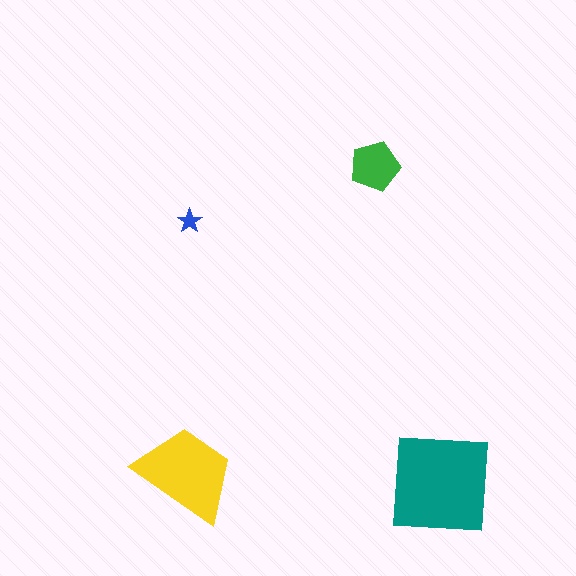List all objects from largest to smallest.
The teal square, the yellow trapezoid, the green pentagon, the blue star.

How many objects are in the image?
There are 4 objects in the image.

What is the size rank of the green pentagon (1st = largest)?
3rd.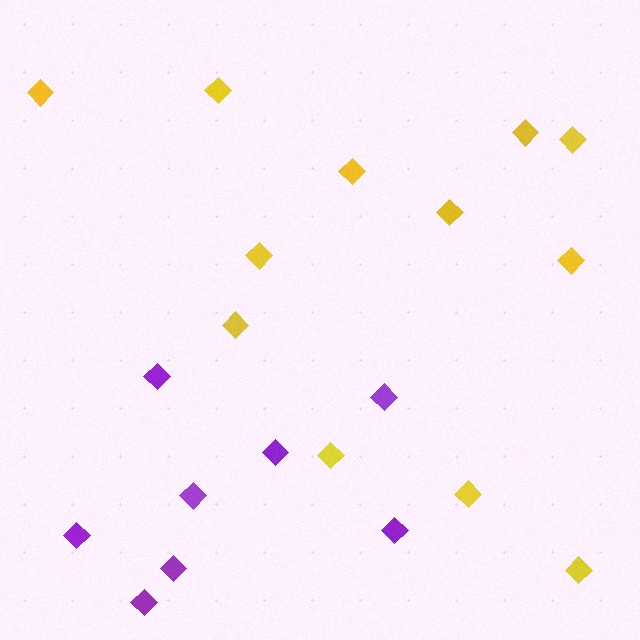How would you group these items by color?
There are 2 groups: one group of yellow diamonds (12) and one group of purple diamonds (8).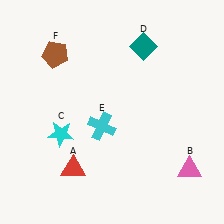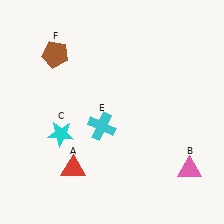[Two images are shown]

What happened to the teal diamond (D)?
The teal diamond (D) was removed in Image 2. It was in the top-right area of Image 1.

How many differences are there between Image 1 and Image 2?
There is 1 difference between the two images.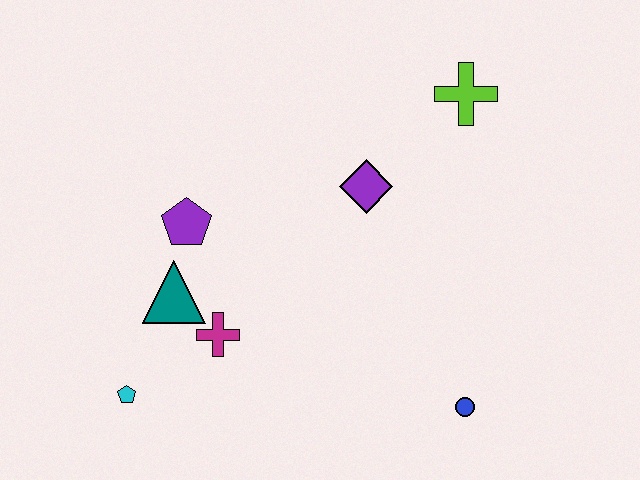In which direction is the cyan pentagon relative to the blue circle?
The cyan pentagon is to the left of the blue circle.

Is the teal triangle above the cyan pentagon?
Yes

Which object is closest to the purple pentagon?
The teal triangle is closest to the purple pentagon.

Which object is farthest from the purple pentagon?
The blue circle is farthest from the purple pentagon.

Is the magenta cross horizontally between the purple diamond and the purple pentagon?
Yes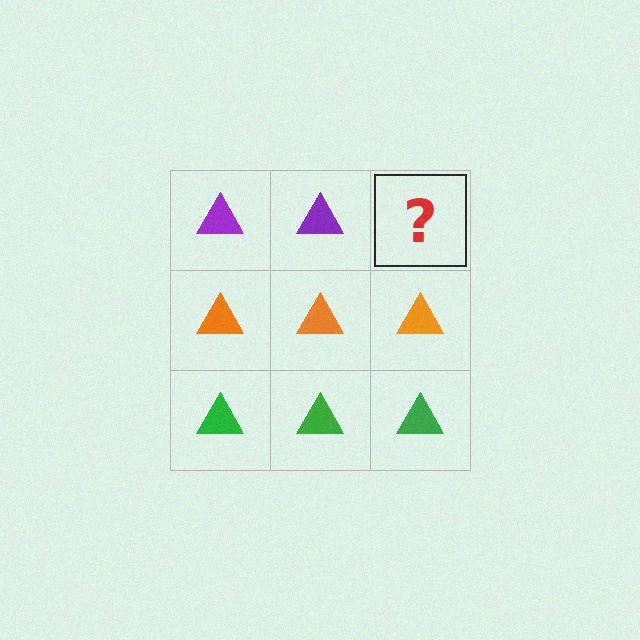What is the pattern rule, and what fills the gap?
The rule is that each row has a consistent color. The gap should be filled with a purple triangle.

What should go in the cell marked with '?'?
The missing cell should contain a purple triangle.